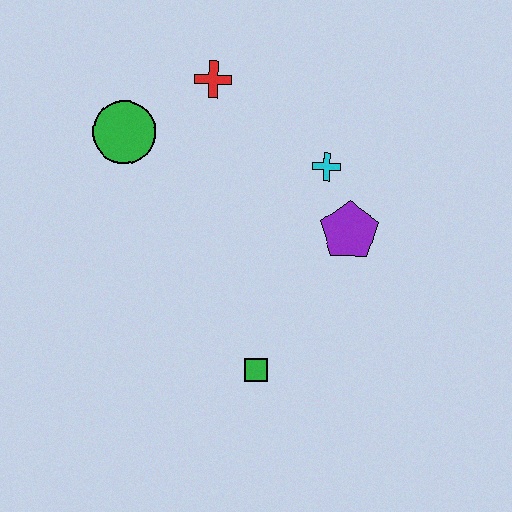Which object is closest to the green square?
The purple pentagon is closest to the green square.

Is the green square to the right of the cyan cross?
No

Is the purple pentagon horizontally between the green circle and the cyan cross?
No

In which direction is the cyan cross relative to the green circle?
The cyan cross is to the right of the green circle.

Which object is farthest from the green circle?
The green square is farthest from the green circle.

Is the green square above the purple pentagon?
No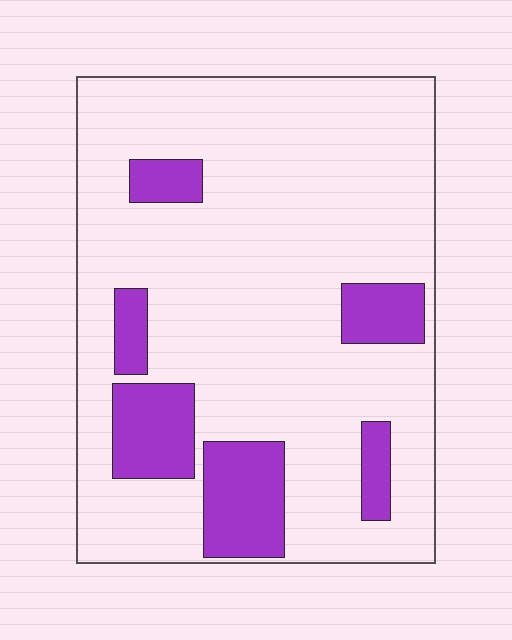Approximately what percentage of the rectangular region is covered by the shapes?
Approximately 20%.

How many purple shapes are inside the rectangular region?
6.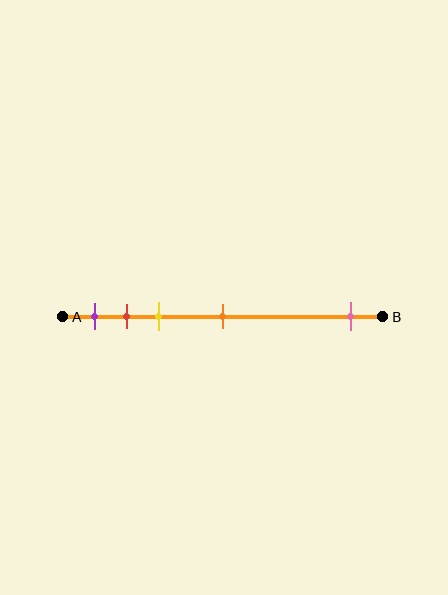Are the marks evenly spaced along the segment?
No, the marks are not evenly spaced.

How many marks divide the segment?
There are 5 marks dividing the segment.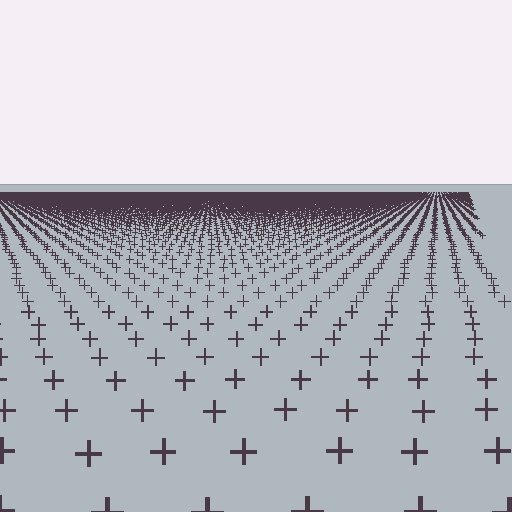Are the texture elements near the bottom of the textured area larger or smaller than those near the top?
Larger. Near the bottom, elements are closer to the viewer and appear at a bigger on-screen size.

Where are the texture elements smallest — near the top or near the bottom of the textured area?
Near the top.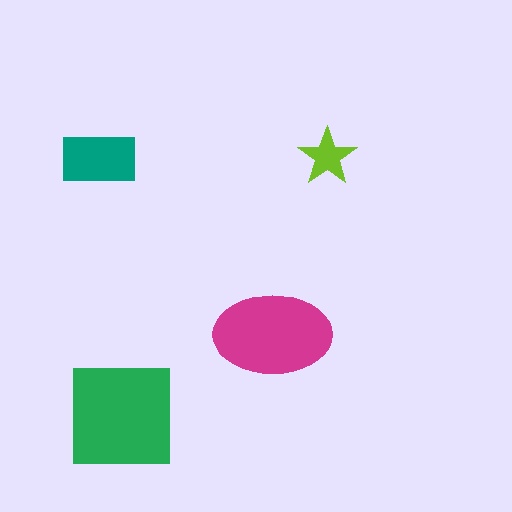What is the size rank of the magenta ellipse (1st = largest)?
2nd.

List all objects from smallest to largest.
The lime star, the teal rectangle, the magenta ellipse, the green square.